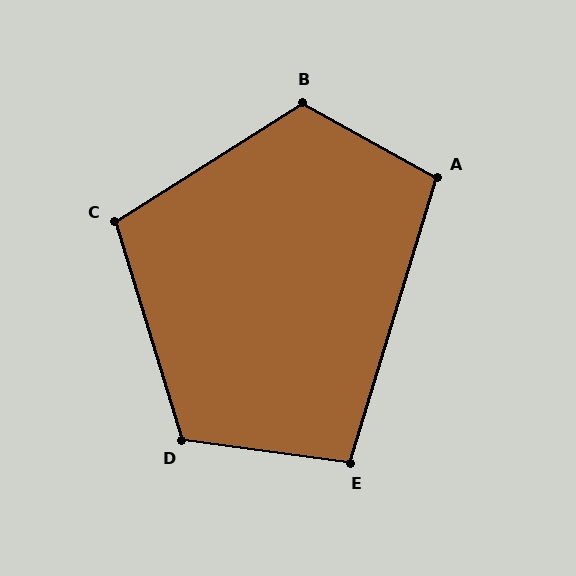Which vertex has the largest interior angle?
B, at approximately 119 degrees.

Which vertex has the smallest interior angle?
E, at approximately 99 degrees.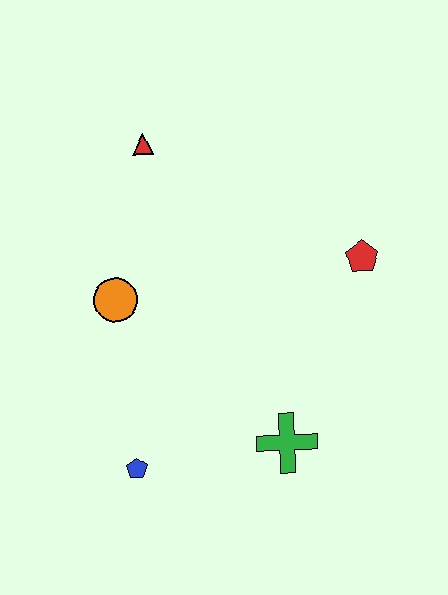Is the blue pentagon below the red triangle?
Yes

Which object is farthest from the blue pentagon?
The red triangle is farthest from the blue pentagon.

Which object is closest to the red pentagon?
The green cross is closest to the red pentagon.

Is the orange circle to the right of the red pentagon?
No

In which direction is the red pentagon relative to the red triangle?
The red pentagon is to the right of the red triangle.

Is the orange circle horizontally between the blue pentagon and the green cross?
No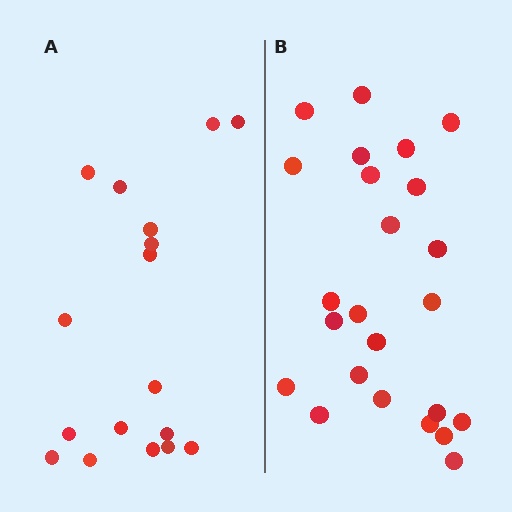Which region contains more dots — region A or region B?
Region B (the right region) has more dots.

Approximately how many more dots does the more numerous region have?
Region B has roughly 8 or so more dots than region A.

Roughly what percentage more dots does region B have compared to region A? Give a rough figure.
About 40% more.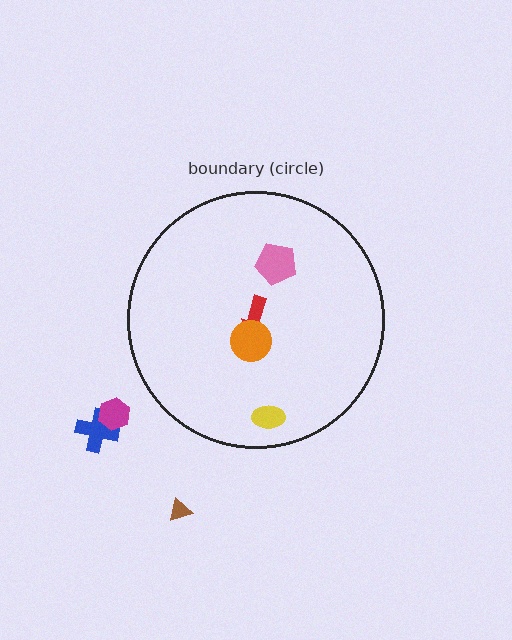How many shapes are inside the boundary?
4 inside, 3 outside.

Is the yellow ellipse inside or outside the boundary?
Inside.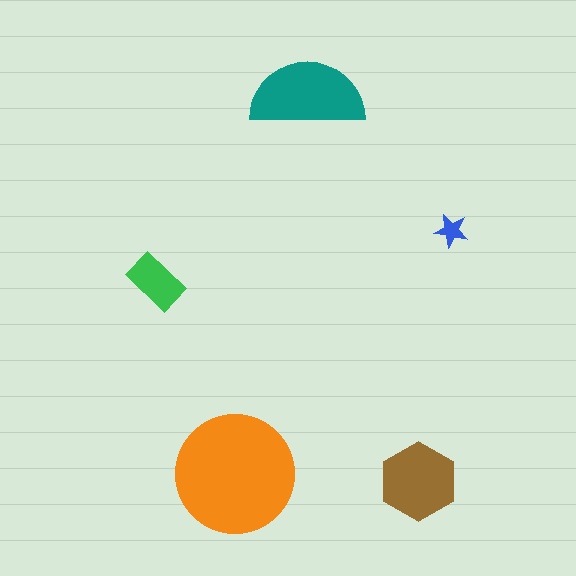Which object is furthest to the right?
The blue star is rightmost.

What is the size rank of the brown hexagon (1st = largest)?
3rd.